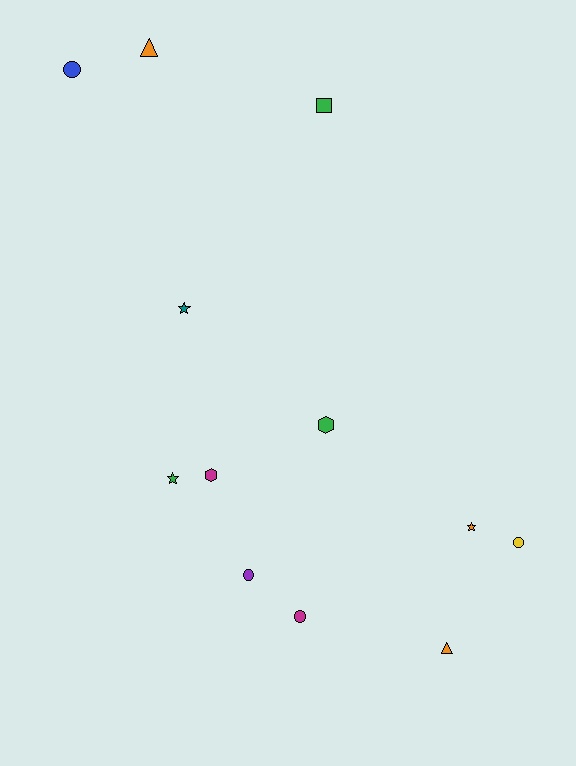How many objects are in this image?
There are 12 objects.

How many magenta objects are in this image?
There are 2 magenta objects.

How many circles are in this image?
There are 4 circles.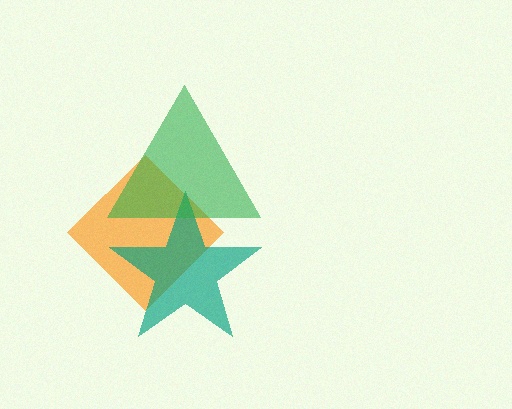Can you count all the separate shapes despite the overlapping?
Yes, there are 3 separate shapes.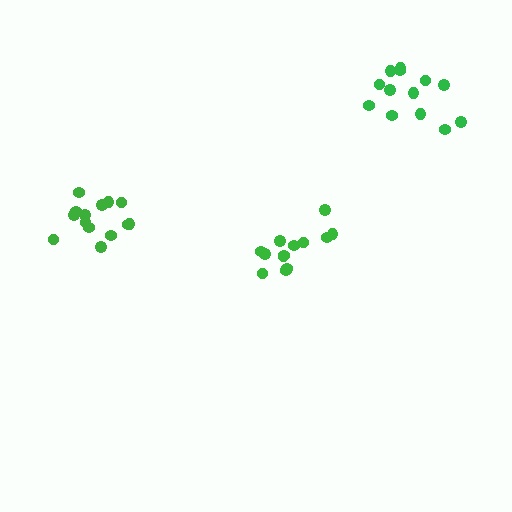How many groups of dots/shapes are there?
There are 3 groups.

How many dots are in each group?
Group 1: 13 dots, Group 2: 14 dots, Group 3: 13 dots (40 total).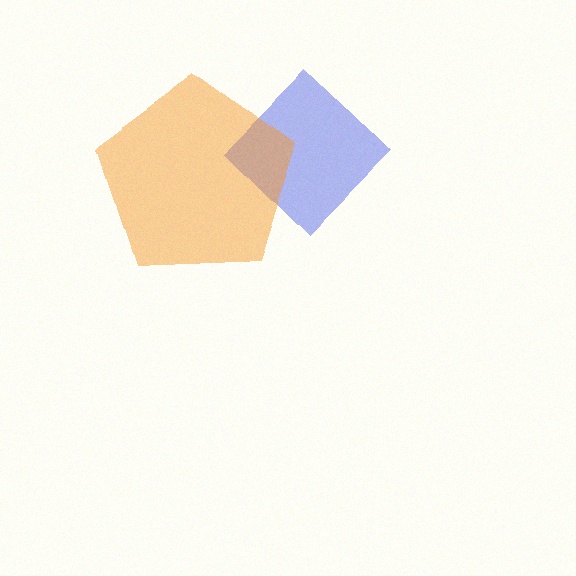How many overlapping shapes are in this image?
There are 2 overlapping shapes in the image.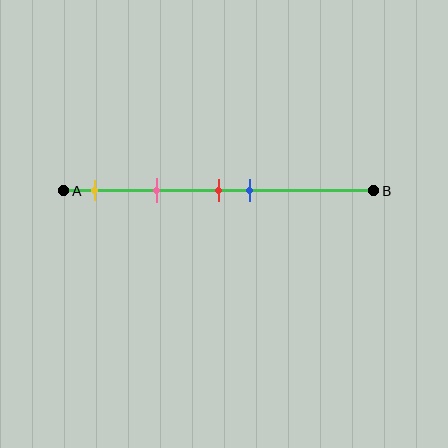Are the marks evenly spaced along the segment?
No, the marks are not evenly spaced.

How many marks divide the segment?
There are 4 marks dividing the segment.